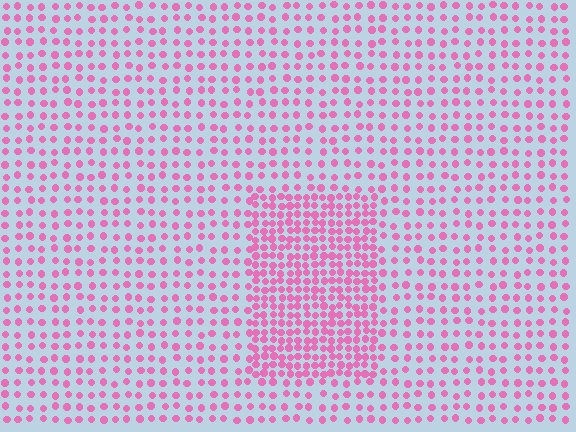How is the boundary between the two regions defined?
The boundary is defined by a change in element density (approximately 2.1x ratio). All elements are the same color, size, and shape.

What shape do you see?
I see a rectangle.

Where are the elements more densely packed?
The elements are more densely packed inside the rectangle boundary.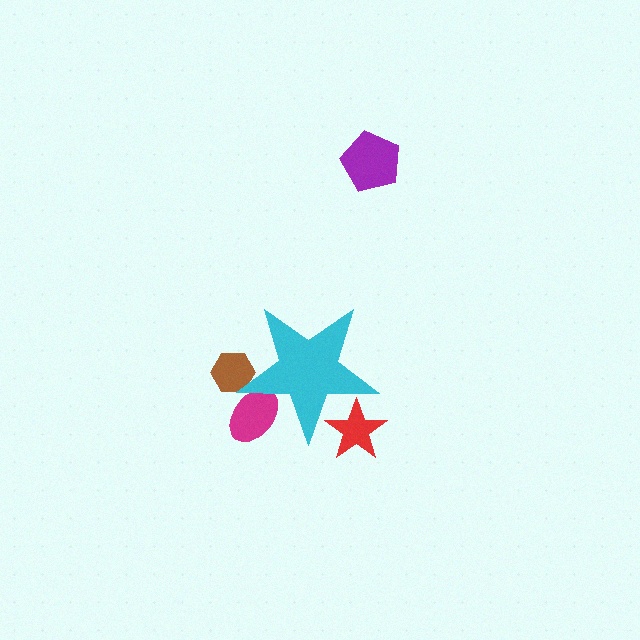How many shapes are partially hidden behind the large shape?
3 shapes are partially hidden.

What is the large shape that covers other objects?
A cyan star.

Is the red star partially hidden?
Yes, the red star is partially hidden behind the cyan star.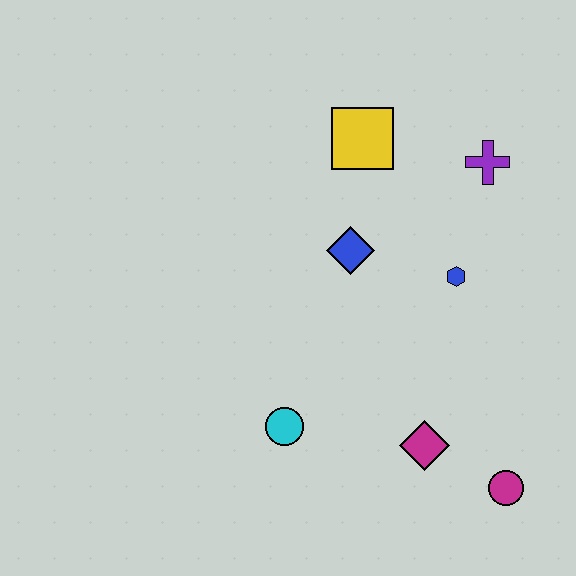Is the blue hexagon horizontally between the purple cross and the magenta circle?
No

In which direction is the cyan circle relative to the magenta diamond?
The cyan circle is to the left of the magenta diamond.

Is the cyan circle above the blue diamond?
No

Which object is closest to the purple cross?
The blue hexagon is closest to the purple cross.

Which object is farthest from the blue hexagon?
The cyan circle is farthest from the blue hexagon.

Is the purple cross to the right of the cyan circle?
Yes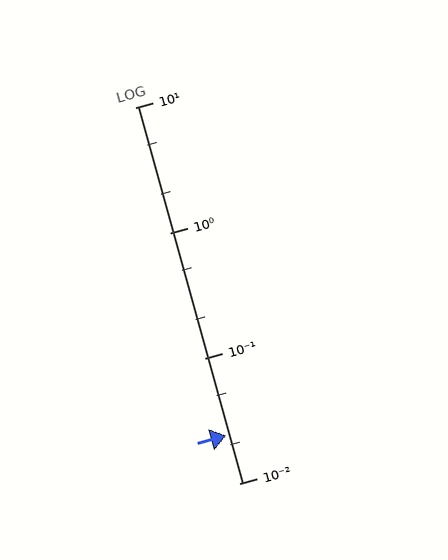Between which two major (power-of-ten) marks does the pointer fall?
The pointer is between 0.01 and 0.1.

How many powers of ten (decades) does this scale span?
The scale spans 3 decades, from 0.01 to 10.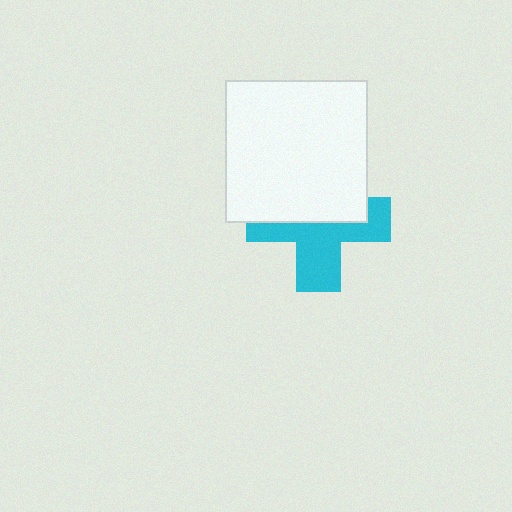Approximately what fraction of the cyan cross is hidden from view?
Roughly 50% of the cyan cross is hidden behind the white square.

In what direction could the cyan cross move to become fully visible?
The cyan cross could move down. That would shift it out from behind the white square entirely.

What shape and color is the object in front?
The object in front is a white square.